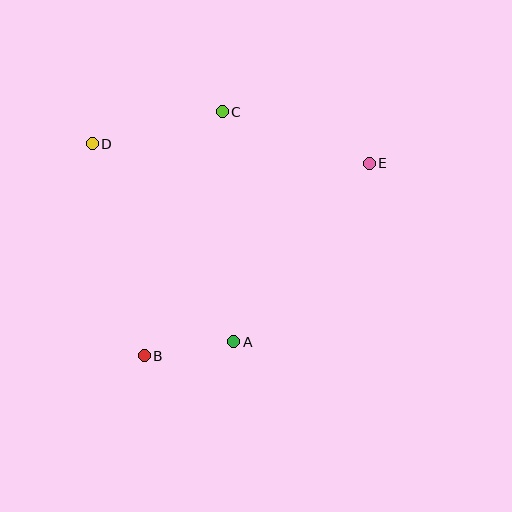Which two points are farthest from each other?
Points B and E are farthest from each other.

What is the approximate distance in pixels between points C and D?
The distance between C and D is approximately 134 pixels.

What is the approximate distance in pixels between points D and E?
The distance between D and E is approximately 278 pixels.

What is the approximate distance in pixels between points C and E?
The distance between C and E is approximately 156 pixels.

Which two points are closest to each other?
Points A and B are closest to each other.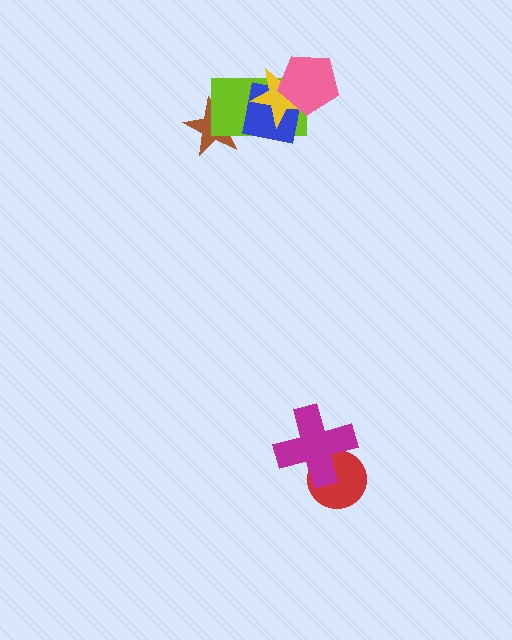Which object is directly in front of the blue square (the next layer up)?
The yellow star is directly in front of the blue square.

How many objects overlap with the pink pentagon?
3 objects overlap with the pink pentagon.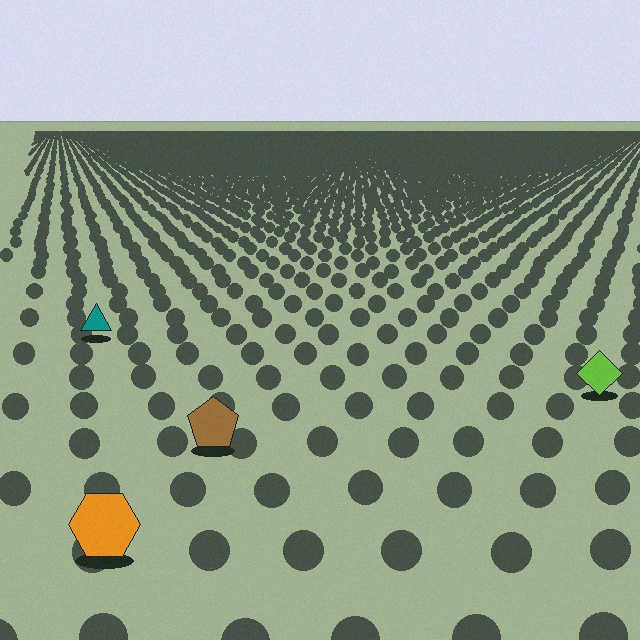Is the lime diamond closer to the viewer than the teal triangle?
Yes. The lime diamond is closer — you can tell from the texture gradient: the ground texture is coarser near it.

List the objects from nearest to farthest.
From nearest to farthest: the orange hexagon, the brown pentagon, the lime diamond, the teal triangle.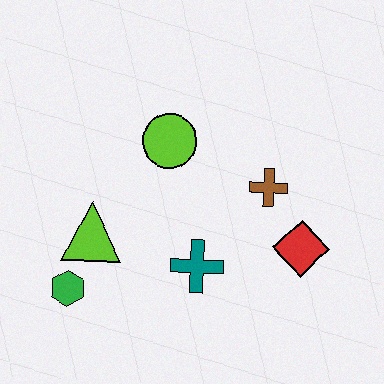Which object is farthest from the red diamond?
The green hexagon is farthest from the red diamond.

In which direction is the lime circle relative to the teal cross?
The lime circle is above the teal cross.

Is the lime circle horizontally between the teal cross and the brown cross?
No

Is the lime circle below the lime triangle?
No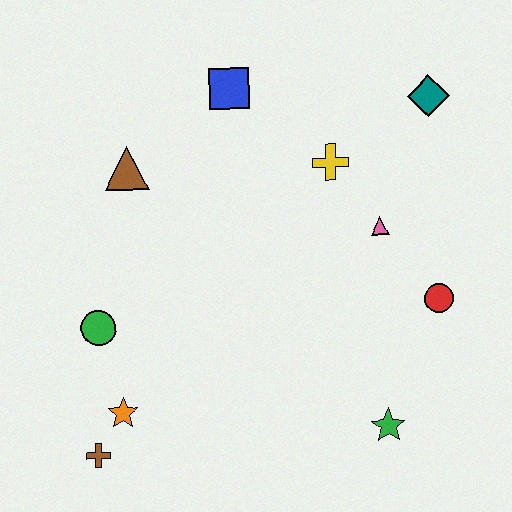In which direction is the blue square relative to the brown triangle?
The blue square is to the right of the brown triangle.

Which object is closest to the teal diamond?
The yellow cross is closest to the teal diamond.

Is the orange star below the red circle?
Yes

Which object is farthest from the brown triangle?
The green star is farthest from the brown triangle.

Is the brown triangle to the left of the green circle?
No